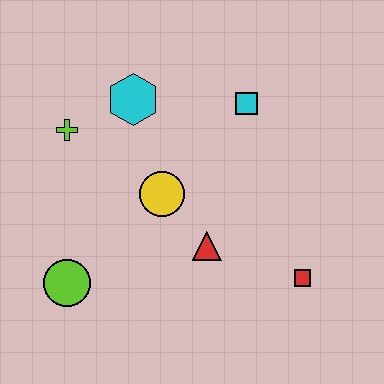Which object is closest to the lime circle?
The yellow circle is closest to the lime circle.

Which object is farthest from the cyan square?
The lime circle is farthest from the cyan square.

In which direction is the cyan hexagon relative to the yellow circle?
The cyan hexagon is above the yellow circle.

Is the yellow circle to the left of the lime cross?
No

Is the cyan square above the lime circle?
Yes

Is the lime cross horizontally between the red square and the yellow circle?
No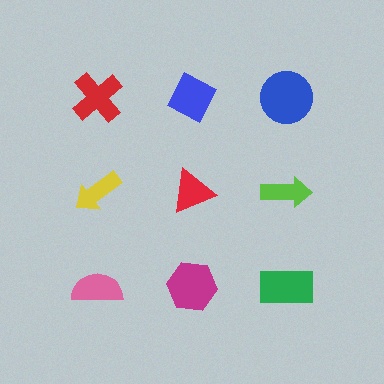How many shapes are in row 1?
3 shapes.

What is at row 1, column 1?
A red cross.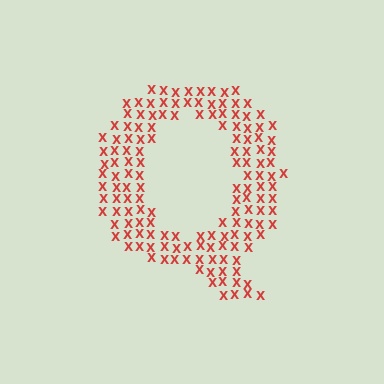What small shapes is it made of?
It is made of small letter X's.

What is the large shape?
The large shape is the letter Q.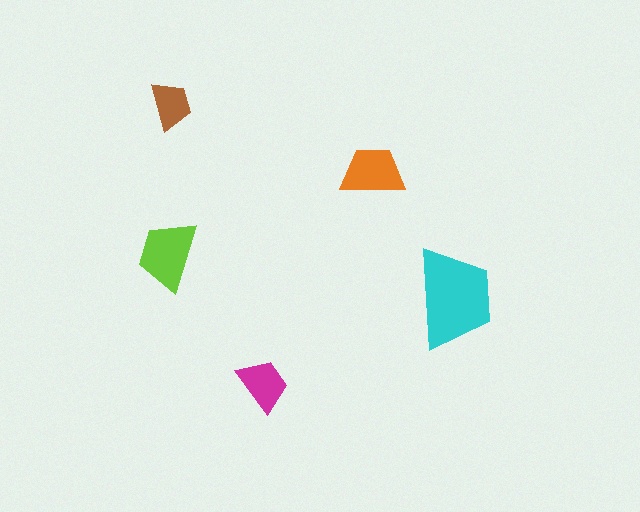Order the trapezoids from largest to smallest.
the cyan one, the lime one, the orange one, the magenta one, the brown one.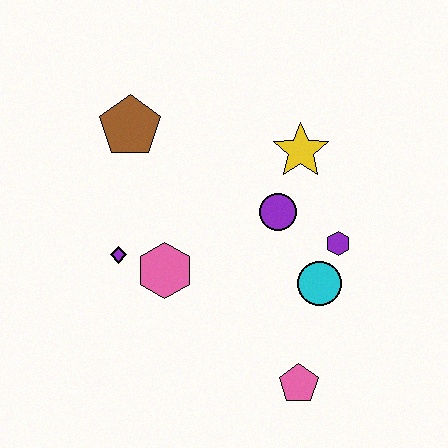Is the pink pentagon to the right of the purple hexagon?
No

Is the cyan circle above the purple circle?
No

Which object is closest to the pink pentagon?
The cyan circle is closest to the pink pentagon.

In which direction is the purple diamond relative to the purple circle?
The purple diamond is to the left of the purple circle.